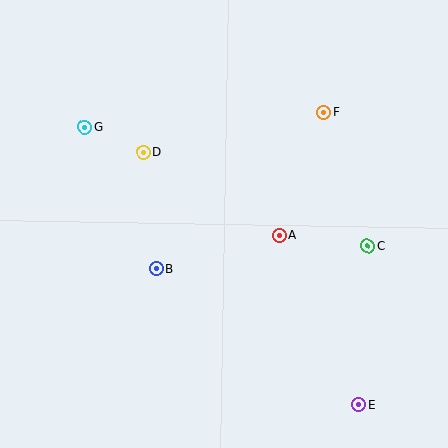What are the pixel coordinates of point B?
Point B is at (157, 269).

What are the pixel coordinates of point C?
Point C is at (367, 246).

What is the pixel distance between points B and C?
The distance between B and C is 212 pixels.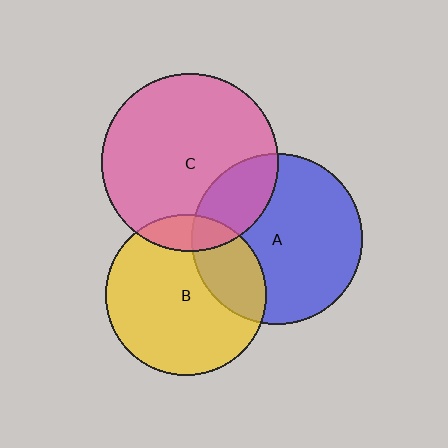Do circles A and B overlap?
Yes.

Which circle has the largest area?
Circle C (pink).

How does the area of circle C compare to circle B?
Approximately 1.2 times.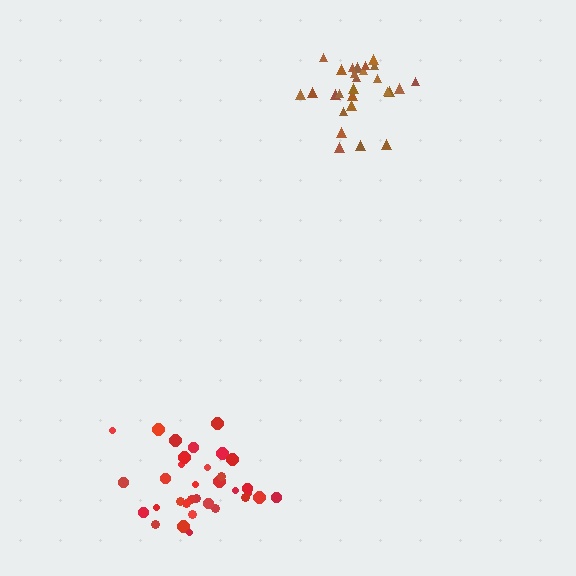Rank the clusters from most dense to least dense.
brown, red.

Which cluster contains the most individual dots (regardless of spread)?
Red (33).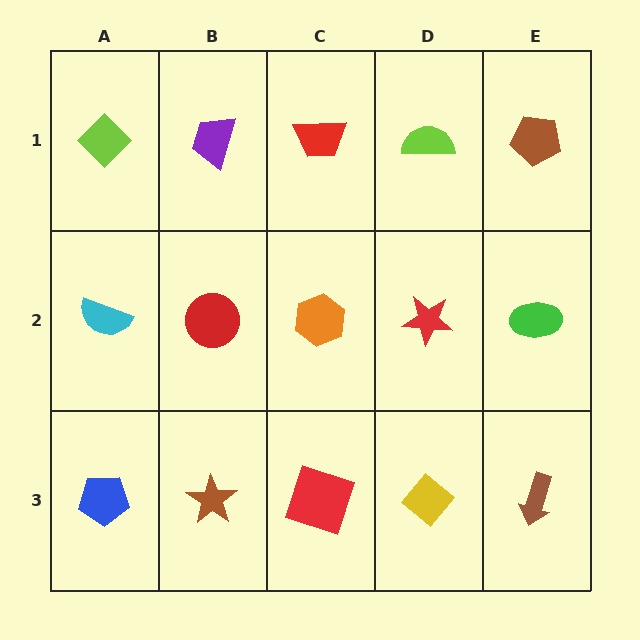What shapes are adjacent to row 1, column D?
A red star (row 2, column D), a red trapezoid (row 1, column C), a brown pentagon (row 1, column E).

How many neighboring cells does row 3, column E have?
2.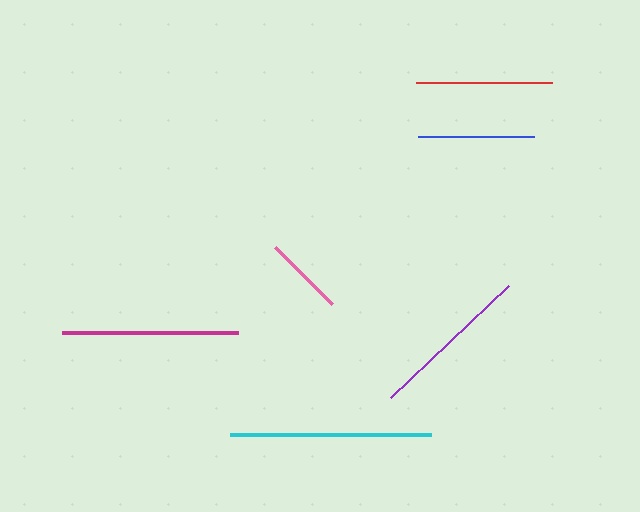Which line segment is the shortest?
The pink line is the shortest at approximately 81 pixels.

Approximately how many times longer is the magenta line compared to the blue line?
The magenta line is approximately 1.5 times the length of the blue line.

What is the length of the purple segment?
The purple segment is approximately 162 pixels long.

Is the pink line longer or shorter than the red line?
The red line is longer than the pink line.